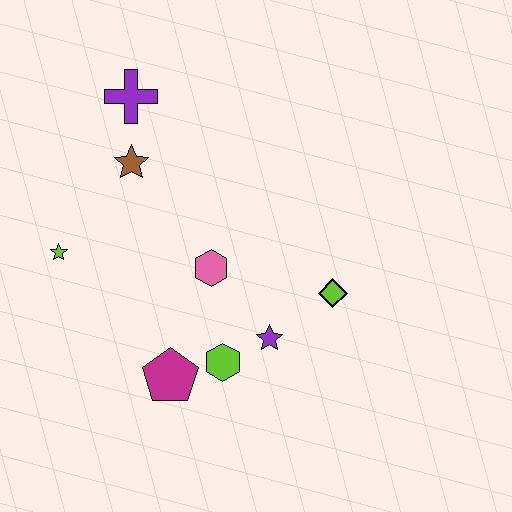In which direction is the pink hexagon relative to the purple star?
The pink hexagon is above the purple star.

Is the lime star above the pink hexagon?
Yes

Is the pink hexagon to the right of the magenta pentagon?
Yes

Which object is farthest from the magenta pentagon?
The purple cross is farthest from the magenta pentagon.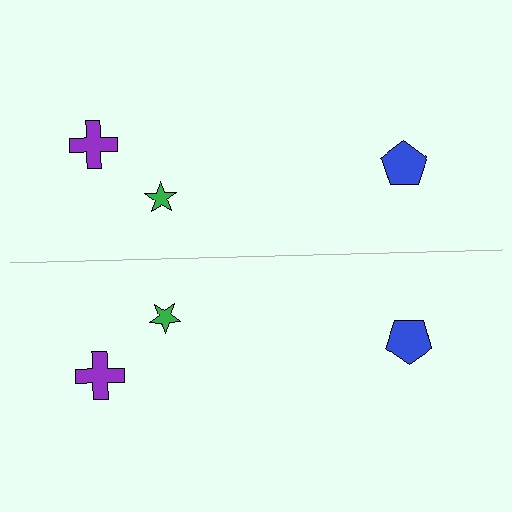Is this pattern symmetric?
Yes, this pattern has bilateral (reflection) symmetry.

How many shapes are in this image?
There are 6 shapes in this image.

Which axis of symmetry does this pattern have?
The pattern has a horizontal axis of symmetry running through the center of the image.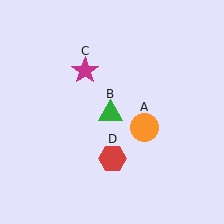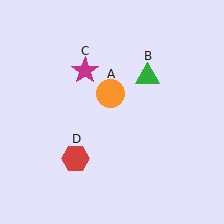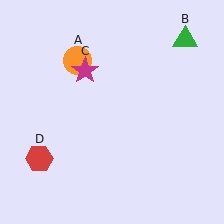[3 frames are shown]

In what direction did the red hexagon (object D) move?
The red hexagon (object D) moved left.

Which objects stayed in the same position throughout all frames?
Magenta star (object C) remained stationary.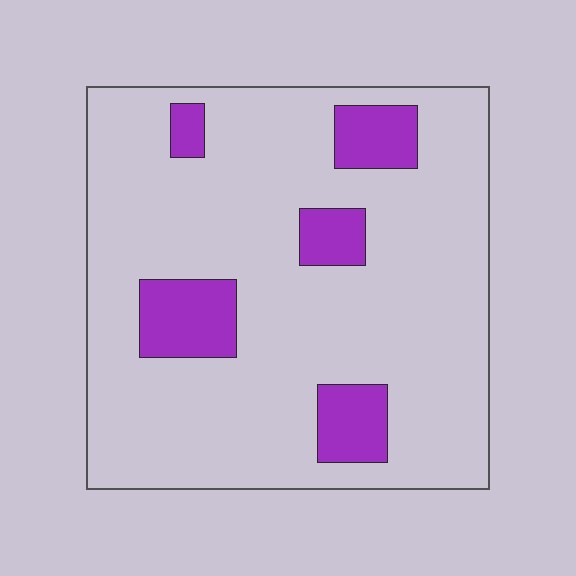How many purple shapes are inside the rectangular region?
5.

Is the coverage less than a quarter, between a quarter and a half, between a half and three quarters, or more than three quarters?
Less than a quarter.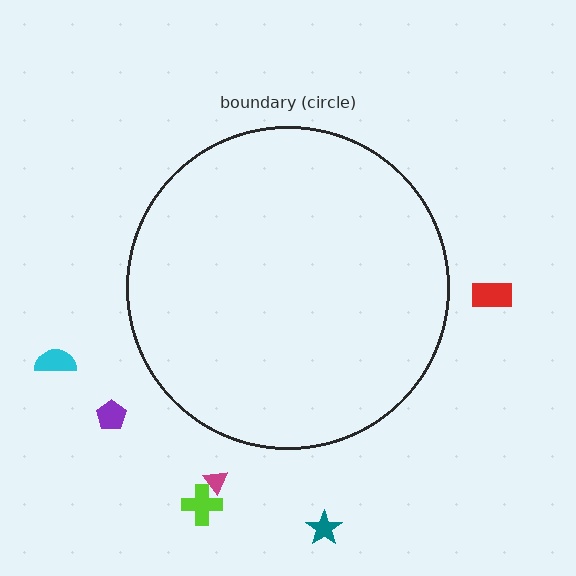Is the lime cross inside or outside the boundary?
Outside.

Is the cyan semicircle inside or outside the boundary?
Outside.